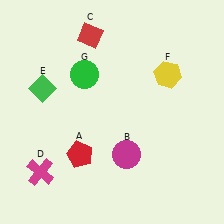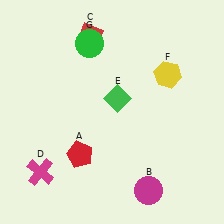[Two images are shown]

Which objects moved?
The objects that moved are: the magenta circle (B), the green diamond (E), the green circle (G).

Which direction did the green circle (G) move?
The green circle (G) moved up.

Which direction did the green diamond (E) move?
The green diamond (E) moved right.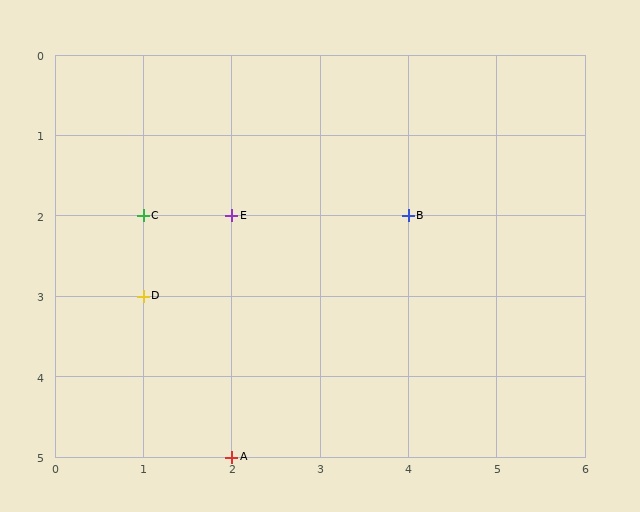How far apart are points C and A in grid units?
Points C and A are 1 column and 3 rows apart (about 3.2 grid units diagonally).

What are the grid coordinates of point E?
Point E is at grid coordinates (2, 2).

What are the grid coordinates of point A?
Point A is at grid coordinates (2, 5).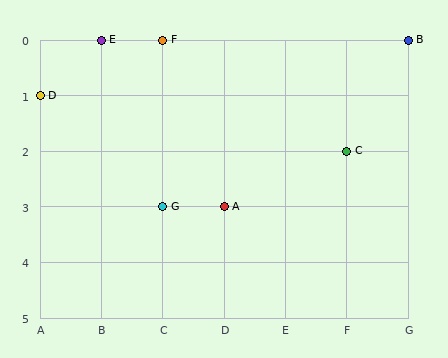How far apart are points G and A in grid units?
Points G and A are 1 column apart.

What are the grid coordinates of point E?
Point E is at grid coordinates (B, 0).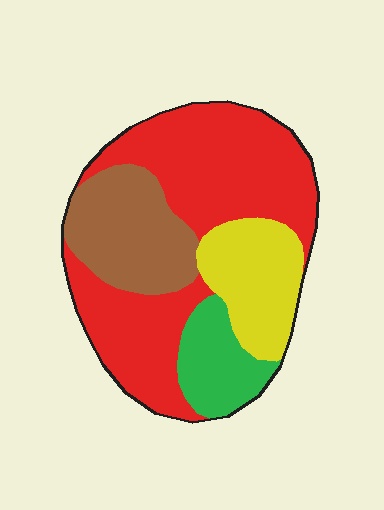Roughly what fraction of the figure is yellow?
Yellow takes up between a sixth and a third of the figure.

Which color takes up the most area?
Red, at roughly 50%.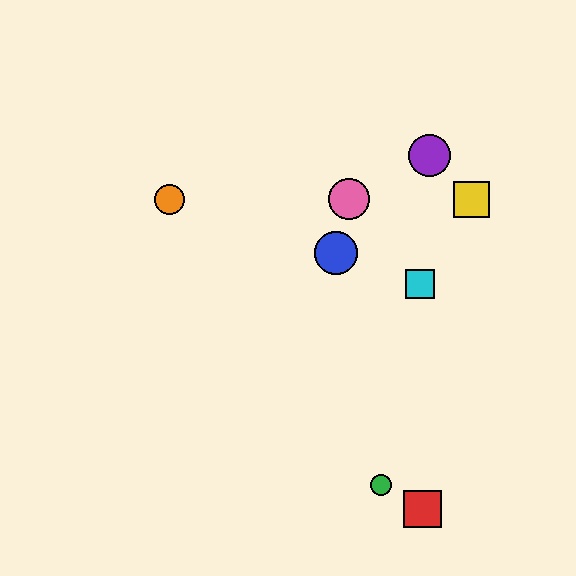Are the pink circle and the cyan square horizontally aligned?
No, the pink circle is at y≈199 and the cyan square is at y≈284.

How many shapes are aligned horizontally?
3 shapes (the yellow square, the orange circle, the pink circle) are aligned horizontally.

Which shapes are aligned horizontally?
The yellow square, the orange circle, the pink circle are aligned horizontally.